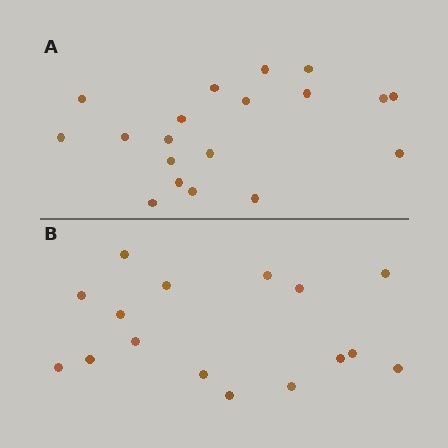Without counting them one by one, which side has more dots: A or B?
Region A (the top region) has more dots.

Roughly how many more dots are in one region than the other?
Region A has just a few more — roughly 2 or 3 more dots than region B.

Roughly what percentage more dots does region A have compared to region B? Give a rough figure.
About 20% more.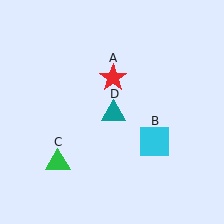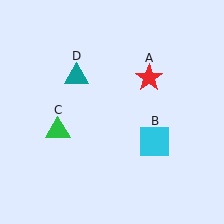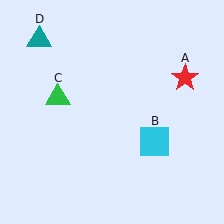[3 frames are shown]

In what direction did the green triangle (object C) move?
The green triangle (object C) moved up.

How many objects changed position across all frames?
3 objects changed position: red star (object A), green triangle (object C), teal triangle (object D).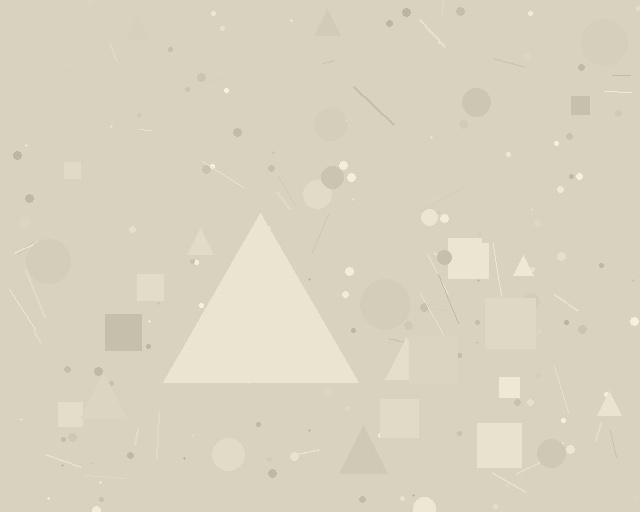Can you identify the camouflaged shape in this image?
The camouflaged shape is a triangle.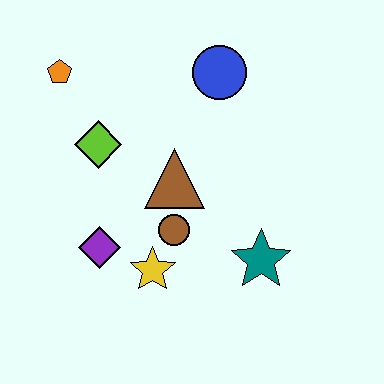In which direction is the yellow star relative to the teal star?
The yellow star is to the left of the teal star.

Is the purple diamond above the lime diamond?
No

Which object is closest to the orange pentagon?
The lime diamond is closest to the orange pentagon.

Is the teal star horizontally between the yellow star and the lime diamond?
No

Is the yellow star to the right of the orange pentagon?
Yes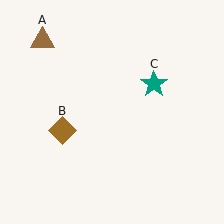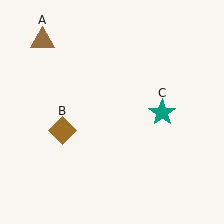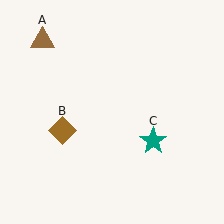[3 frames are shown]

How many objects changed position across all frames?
1 object changed position: teal star (object C).